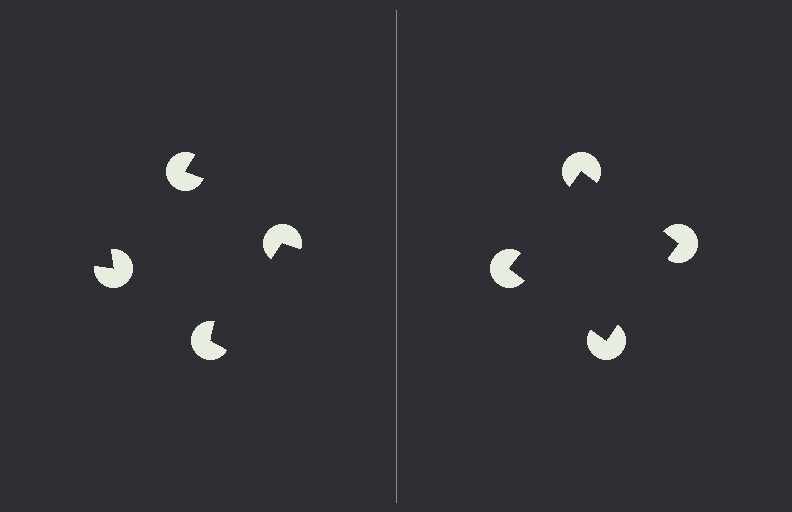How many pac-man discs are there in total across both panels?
8 — 4 on each side.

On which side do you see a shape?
An illusory square appears on the right side. On the left side the wedge cuts are rotated, so no coherent shape forms.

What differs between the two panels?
The pac-man discs are positioned identically on both sides; only the wedge orientations differ. On the right they align to a square; on the left they are misaligned.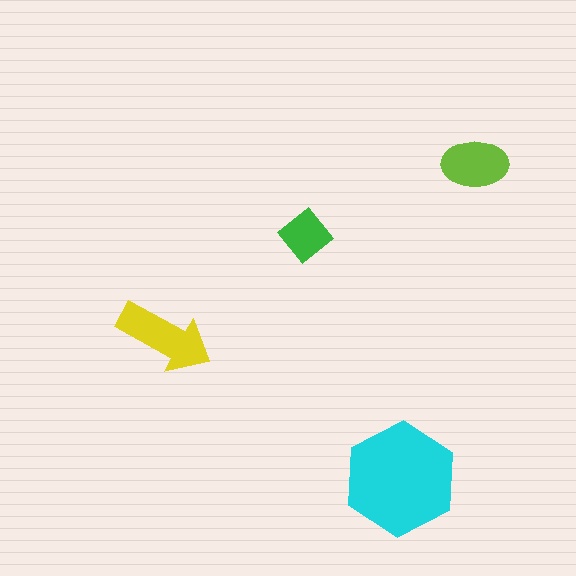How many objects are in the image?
There are 4 objects in the image.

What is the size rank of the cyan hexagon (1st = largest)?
1st.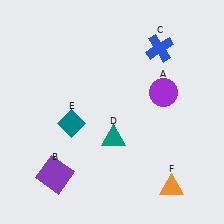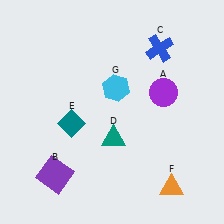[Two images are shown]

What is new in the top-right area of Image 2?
A cyan hexagon (G) was added in the top-right area of Image 2.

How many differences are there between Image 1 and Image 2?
There is 1 difference between the two images.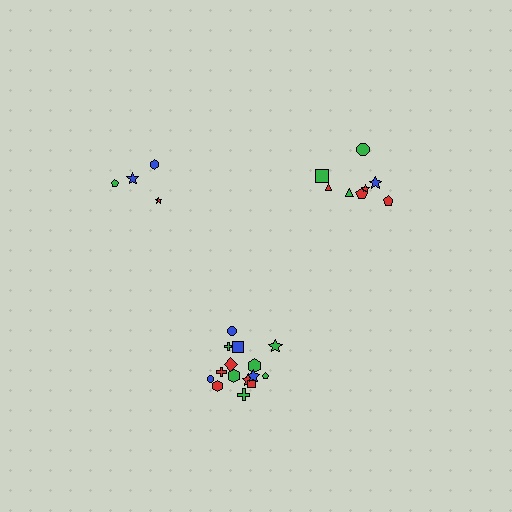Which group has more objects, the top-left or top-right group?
The top-right group.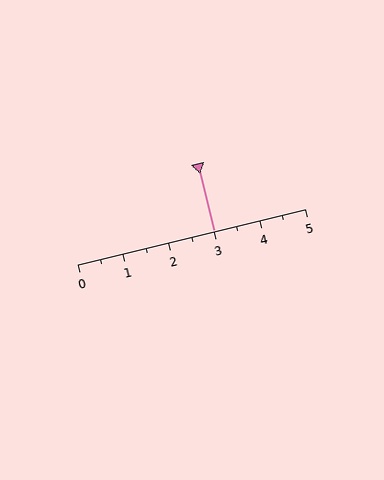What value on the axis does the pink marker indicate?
The marker indicates approximately 3.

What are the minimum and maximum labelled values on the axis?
The axis runs from 0 to 5.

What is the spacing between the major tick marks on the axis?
The major ticks are spaced 1 apart.